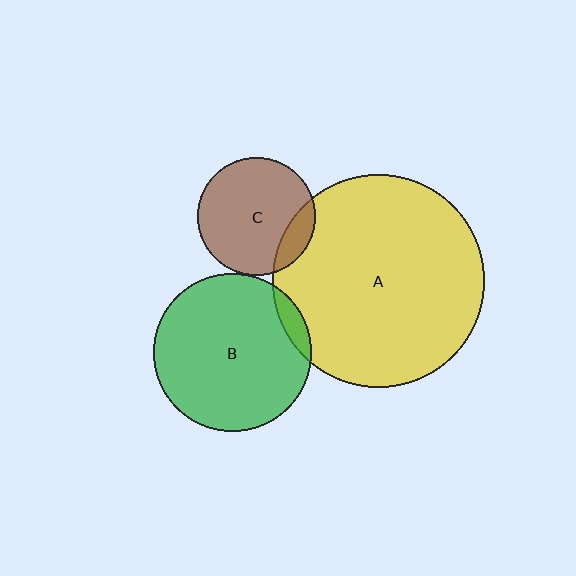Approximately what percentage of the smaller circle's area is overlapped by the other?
Approximately 5%.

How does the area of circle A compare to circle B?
Approximately 1.8 times.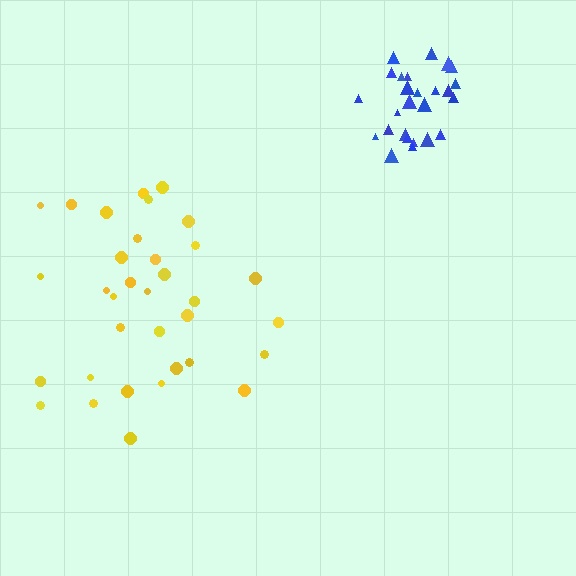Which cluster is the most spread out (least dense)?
Yellow.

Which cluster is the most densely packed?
Blue.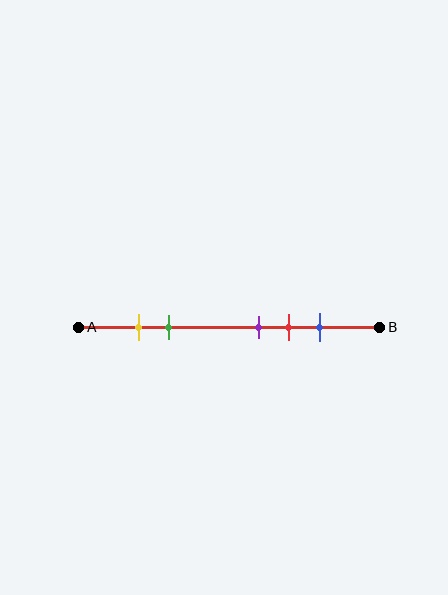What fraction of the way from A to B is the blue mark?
The blue mark is approximately 80% (0.8) of the way from A to B.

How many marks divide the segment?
There are 5 marks dividing the segment.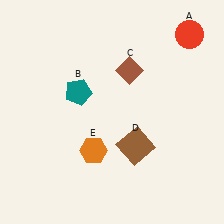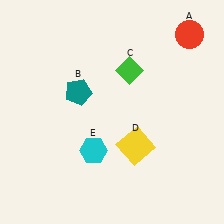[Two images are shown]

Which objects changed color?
C changed from brown to green. D changed from brown to yellow. E changed from orange to cyan.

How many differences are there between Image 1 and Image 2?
There are 3 differences between the two images.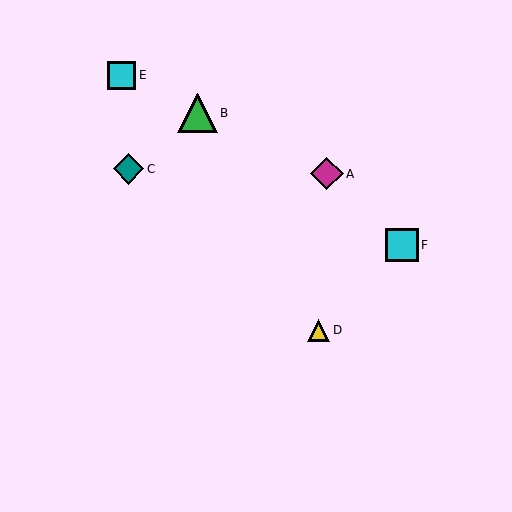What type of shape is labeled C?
Shape C is a teal diamond.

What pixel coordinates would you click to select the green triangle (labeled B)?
Click at (197, 113) to select the green triangle B.